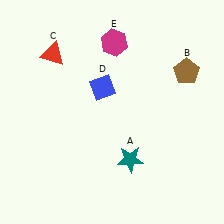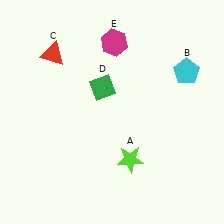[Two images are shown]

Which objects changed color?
A changed from teal to lime. B changed from brown to cyan. D changed from blue to green.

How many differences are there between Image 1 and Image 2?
There are 3 differences between the two images.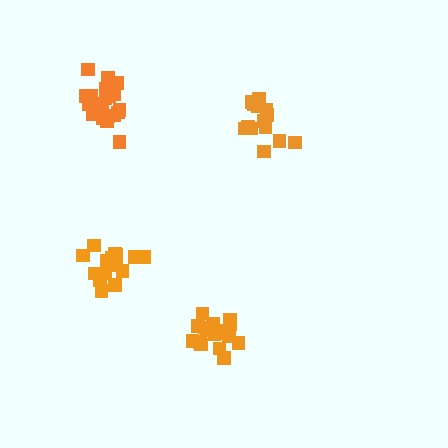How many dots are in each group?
Group 1: 17 dots, Group 2: 19 dots, Group 3: 20 dots, Group 4: 14 dots (70 total).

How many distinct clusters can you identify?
There are 4 distinct clusters.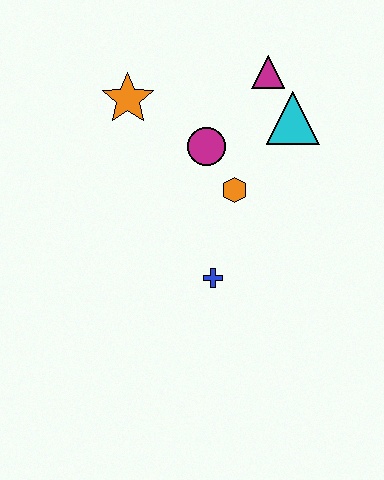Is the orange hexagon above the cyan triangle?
No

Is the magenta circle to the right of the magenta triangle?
No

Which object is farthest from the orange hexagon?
The orange star is farthest from the orange hexagon.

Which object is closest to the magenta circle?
The orange hexagon is closest to the magenta circle.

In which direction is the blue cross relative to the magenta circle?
The blue cross is below the magenta circle.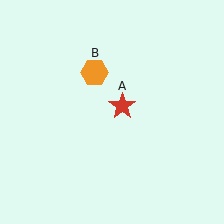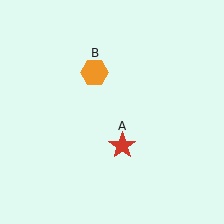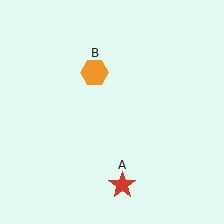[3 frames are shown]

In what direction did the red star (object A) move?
The red star (object A) moved down.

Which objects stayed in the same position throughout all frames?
Orange hexagon (object B) remained stationary.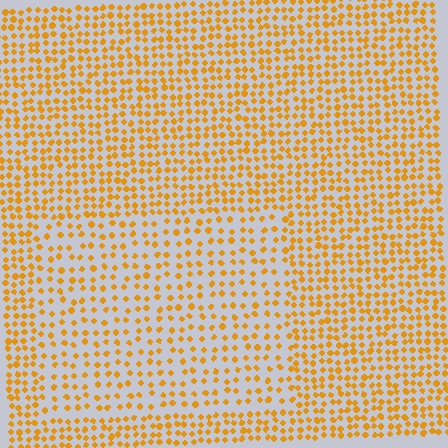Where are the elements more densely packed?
The elements are more densely packed outside the rectangle boundary.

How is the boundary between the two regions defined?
The boundary is defined by a change in element density (approximately 1.7x ratio). All elements are the same color, size, and shape.